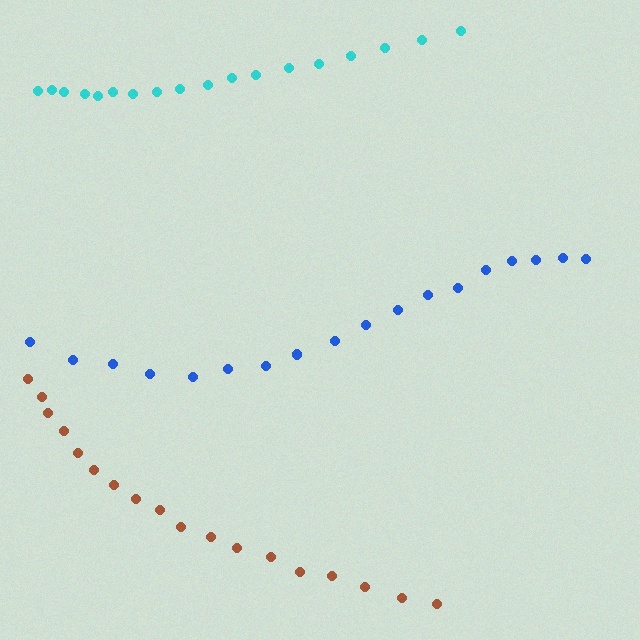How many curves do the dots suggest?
There are 3 distinct paths.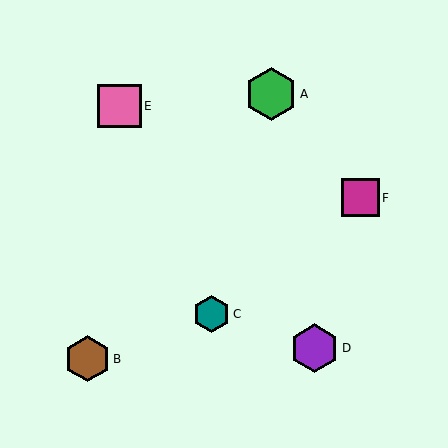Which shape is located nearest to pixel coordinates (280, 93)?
The green hexagon (labeled A) at (271, 94) is nearest to that location.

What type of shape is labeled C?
Shape C is a teal hexagon.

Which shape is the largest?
The green hexagon (labeled A) is the largest.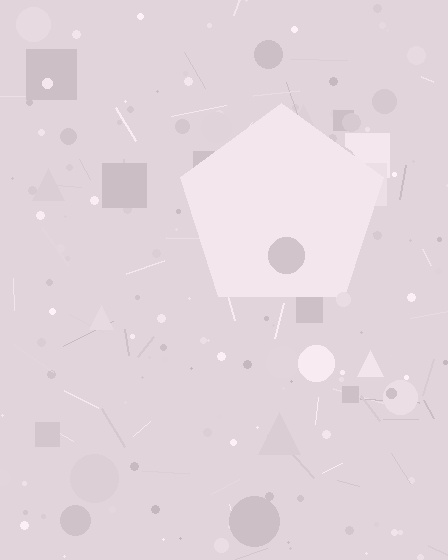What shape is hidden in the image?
A pentagon is hidden in the image.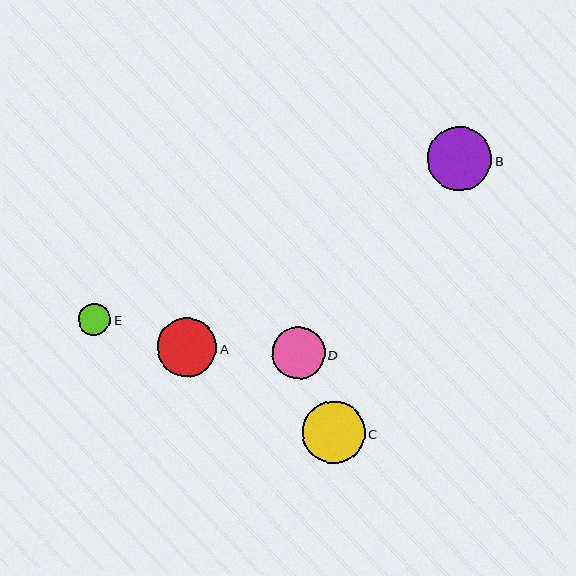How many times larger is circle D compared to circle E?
Circle D is approximately 1.6 times the size of circle E.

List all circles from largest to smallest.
From largest to smallest: B, C, A, D, E.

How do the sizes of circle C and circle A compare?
Circle C and circle A are approximately the same size.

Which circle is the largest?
Circle B is the largest with a size of approximately 64 pixels.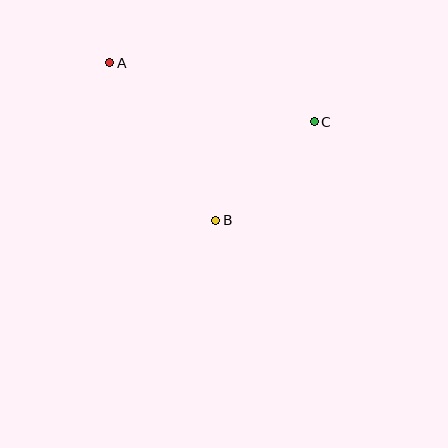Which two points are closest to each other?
Points B and C are closest to each other.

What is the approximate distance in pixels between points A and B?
The distance between A and B is approximately 190 pixels.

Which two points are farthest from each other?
Points A and C are farthest from each other.